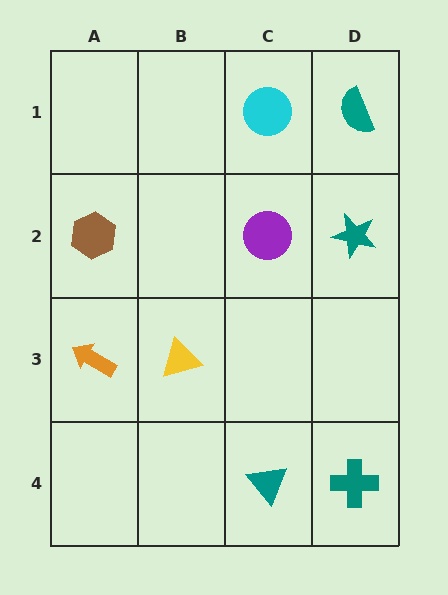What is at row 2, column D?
A teal star.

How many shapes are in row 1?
2 shapes.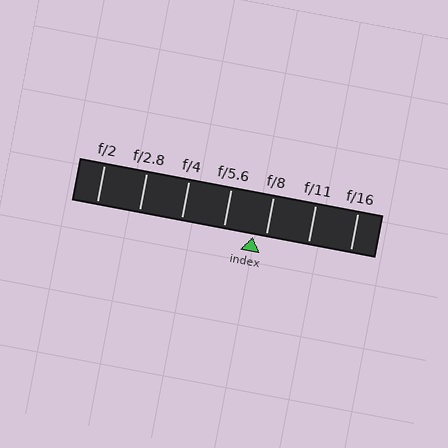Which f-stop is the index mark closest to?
The index mark is closest to f/8.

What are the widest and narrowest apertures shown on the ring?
The widest aperture shown is f/2 and the narrowest is f/16.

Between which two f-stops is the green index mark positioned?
The index mark is between f/5.6 and f/8.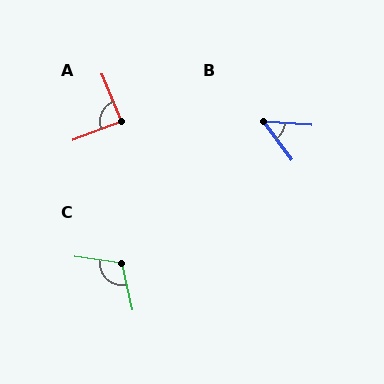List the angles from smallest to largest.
B (49°), A (88°), C (110°).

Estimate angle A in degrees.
Approximately 88 degrees.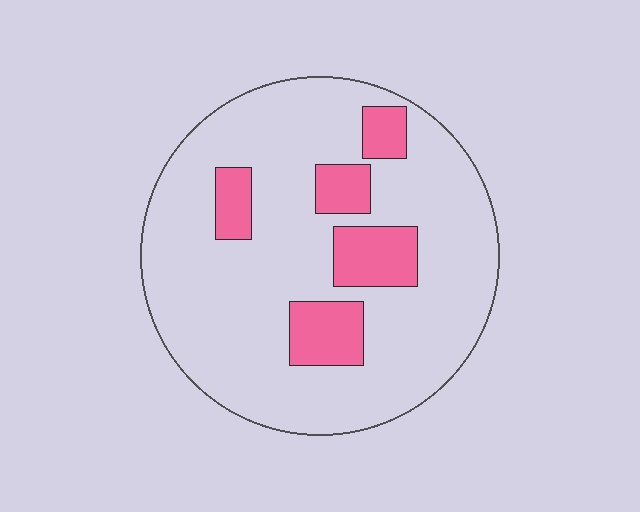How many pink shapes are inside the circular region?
5.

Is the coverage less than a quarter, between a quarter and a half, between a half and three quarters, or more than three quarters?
Less than a quarter.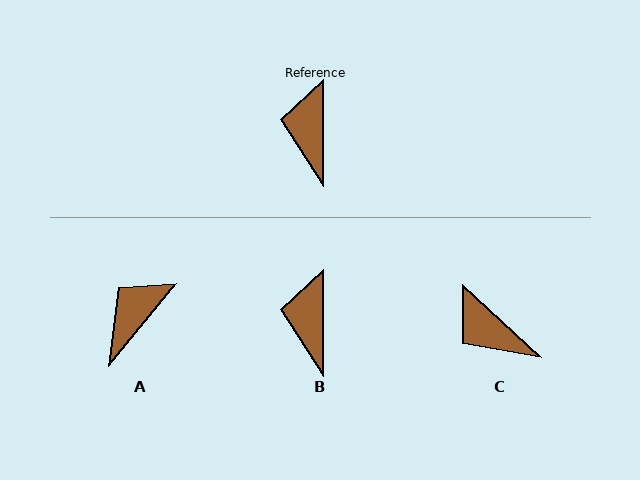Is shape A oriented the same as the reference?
No, it is off by about 39 degrees.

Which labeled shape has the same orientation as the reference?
B.